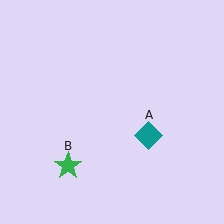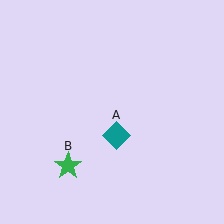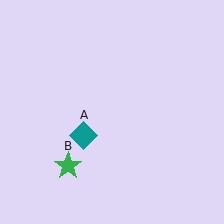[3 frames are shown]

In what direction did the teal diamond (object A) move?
The teal diamond (object A) moved left.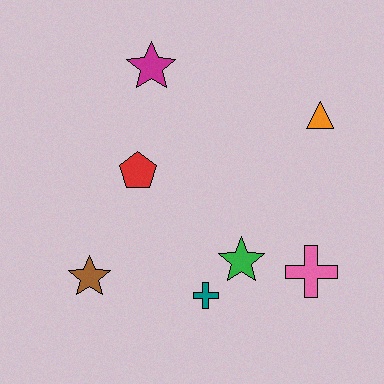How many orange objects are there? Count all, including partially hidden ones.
There is 1 orange object.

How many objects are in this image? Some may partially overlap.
There are 7 objects.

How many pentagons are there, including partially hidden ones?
There is 1 pentagon.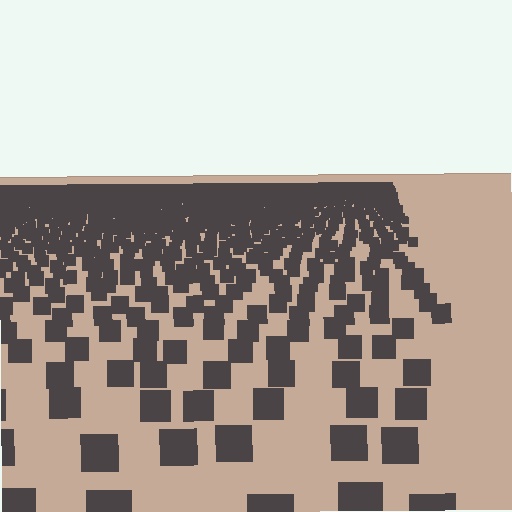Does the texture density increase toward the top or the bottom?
Density increases toward the top.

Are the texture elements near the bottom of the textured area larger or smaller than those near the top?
Larger. Near the bottom, elements are closer to the viewer and appear at a bigger on-screen size.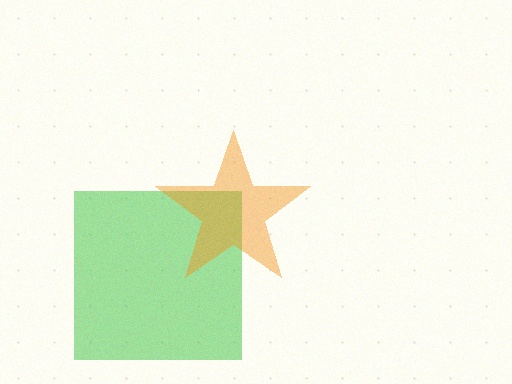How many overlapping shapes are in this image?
There are 2 overlapping shapes in the image.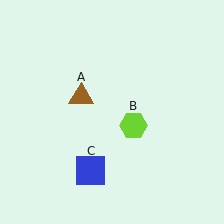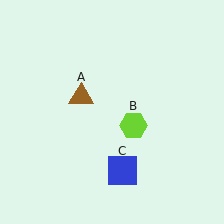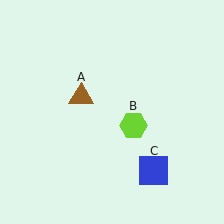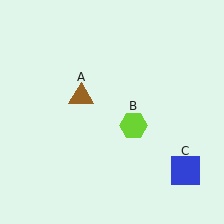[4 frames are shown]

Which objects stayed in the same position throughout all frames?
Brown triangle (object A) and lime hexagon (object B) remained stationary.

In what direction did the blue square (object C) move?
The blue square (object C) moved right.